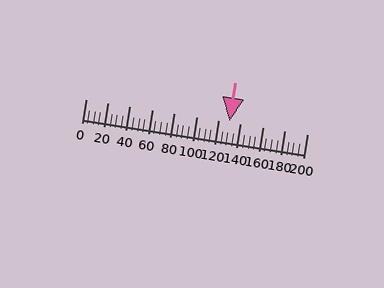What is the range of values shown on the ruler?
The ruler shows values from 0 to 200.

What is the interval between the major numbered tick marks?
The major tick marks are spaced 20 units apart.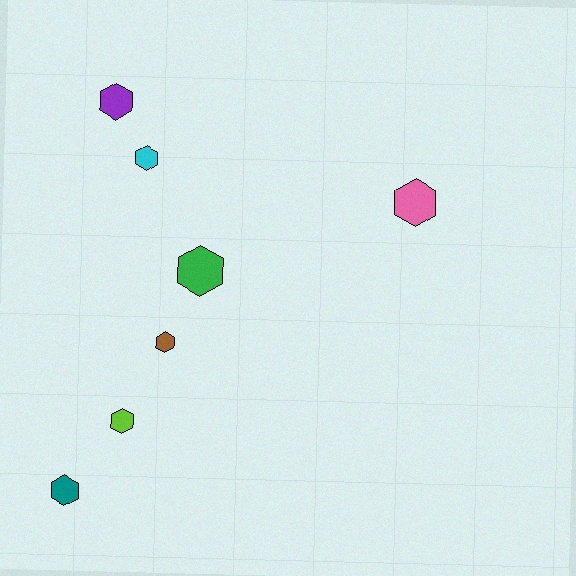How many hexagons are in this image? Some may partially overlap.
There are 7 hexagons.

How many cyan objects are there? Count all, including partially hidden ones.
There is 1 cyan object.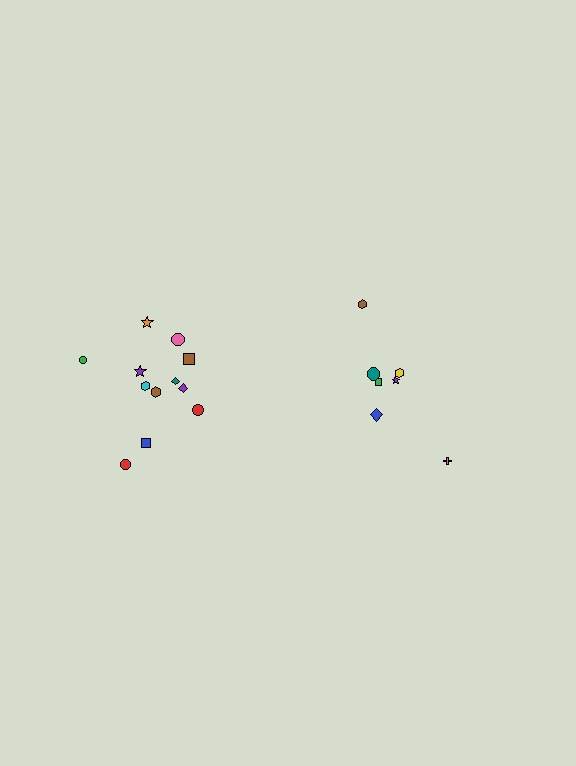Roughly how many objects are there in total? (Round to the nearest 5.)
Roughly 20 objects in total.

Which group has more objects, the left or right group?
The left group.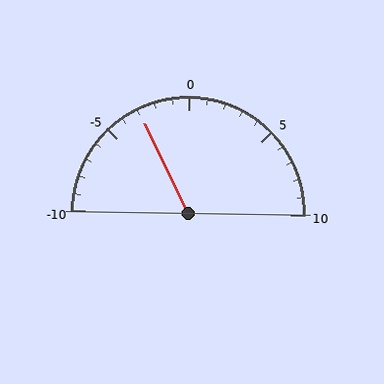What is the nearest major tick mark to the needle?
The nearest major tick mark is -5.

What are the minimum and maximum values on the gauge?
The gauge ranges from -10 to 10.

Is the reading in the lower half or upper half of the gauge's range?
The reading is in the lower half of the range (-10 to 10).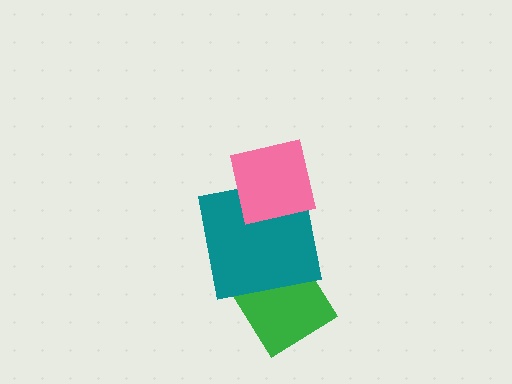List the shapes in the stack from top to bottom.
From top to bottom: the pink square, the teal square, the green diamond.